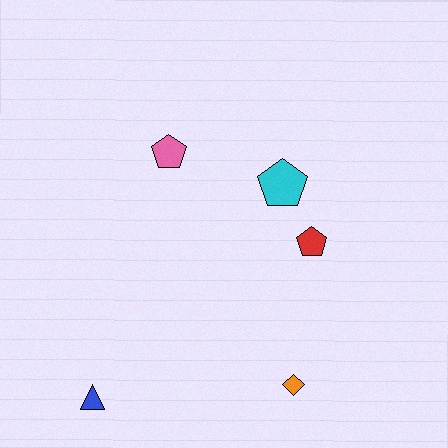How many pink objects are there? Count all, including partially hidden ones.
There is 1 pink object.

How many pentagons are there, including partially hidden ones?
There are 3 pentagons.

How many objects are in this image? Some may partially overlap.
There are 5 objects.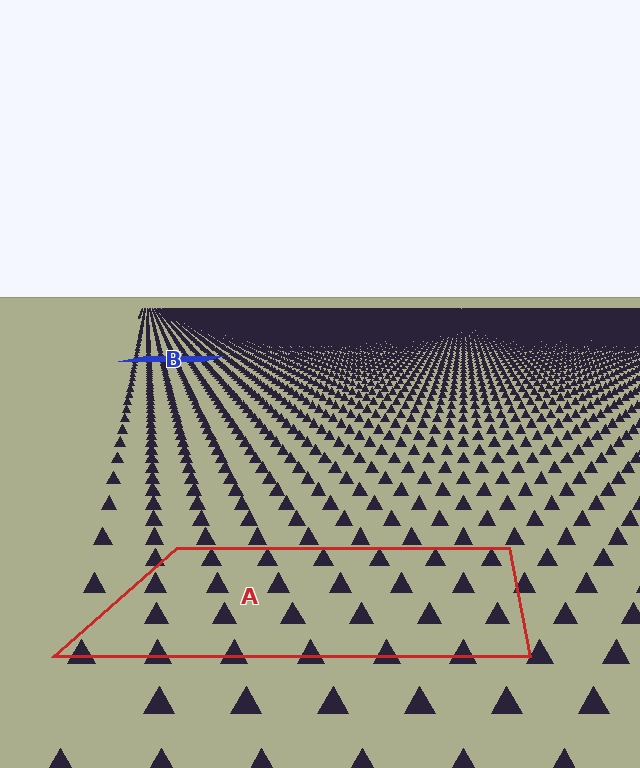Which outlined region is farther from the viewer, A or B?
Region B is farther from the viewer — the texture elements inside it appear smaller and more densely packed.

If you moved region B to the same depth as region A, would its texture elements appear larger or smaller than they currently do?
They would appear larger. At a closer depth, the same texture elements are projected at a bigger on-screen size.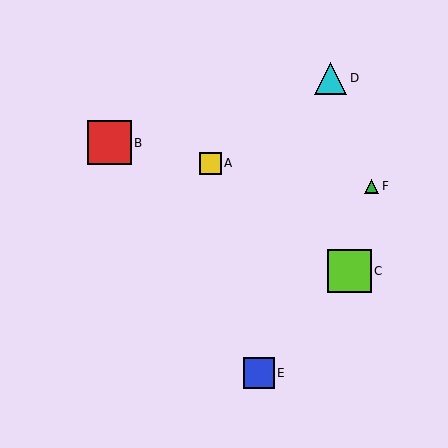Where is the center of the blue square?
The center of the blue square is at (259, 373).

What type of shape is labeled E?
Shape E is a blue square.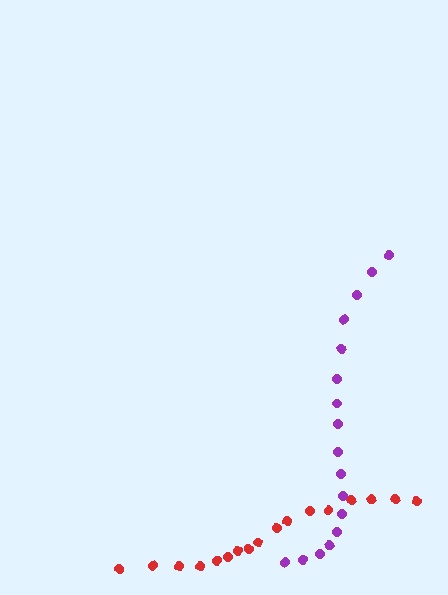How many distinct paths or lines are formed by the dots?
There are 2 distinct paths.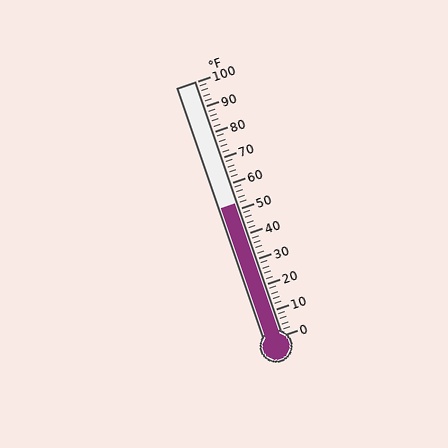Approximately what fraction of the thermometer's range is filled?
The thermometer is filled to approximately 50% of its range.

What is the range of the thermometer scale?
The thermometer scale ranges from 0°F to 100°F.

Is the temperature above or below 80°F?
The temperature is below 80°F.